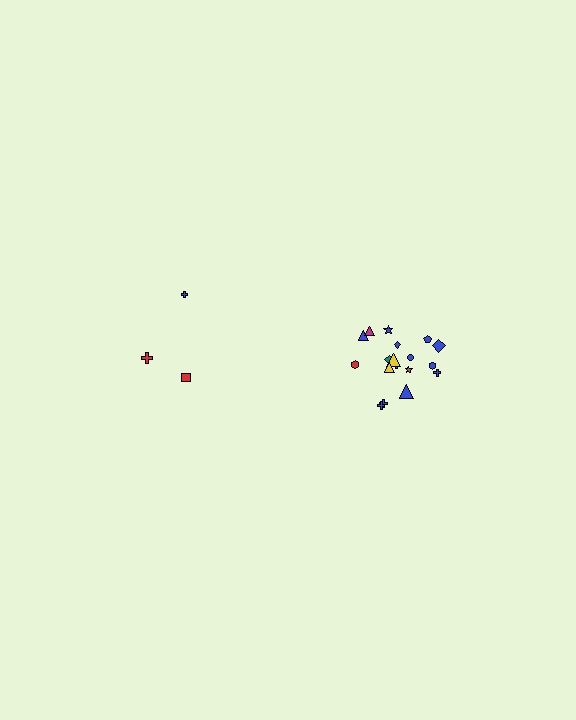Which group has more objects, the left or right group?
The right group.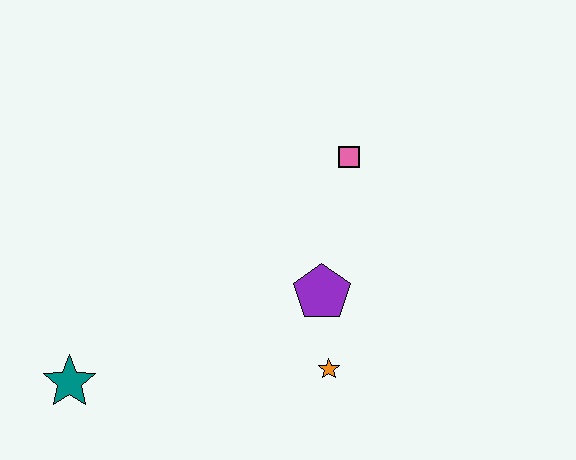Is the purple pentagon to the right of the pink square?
No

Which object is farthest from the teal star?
The pink square is farthest from the teal star.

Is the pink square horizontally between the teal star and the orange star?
No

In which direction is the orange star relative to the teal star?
The orange star is to the right of the teal star.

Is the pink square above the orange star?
Yes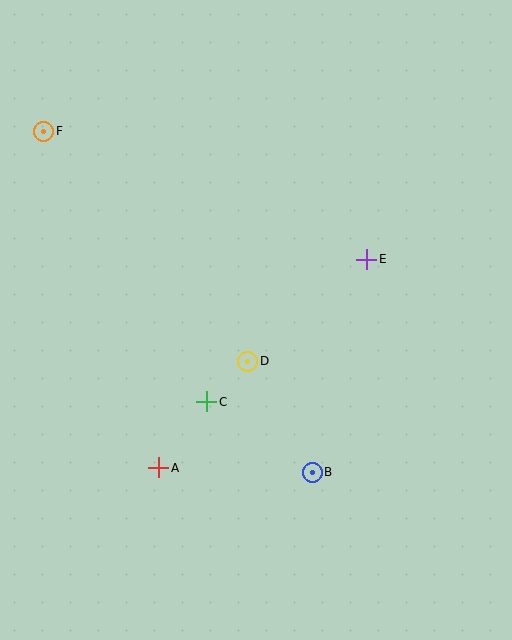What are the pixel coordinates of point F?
Point F is at (44, 131).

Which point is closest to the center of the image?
Point D at (248, 361) is closest to the center.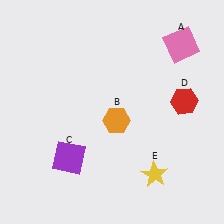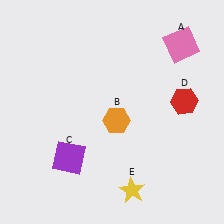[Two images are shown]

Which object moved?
The yellow star (E) moved left.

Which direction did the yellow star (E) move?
The yellow star (E) moved left.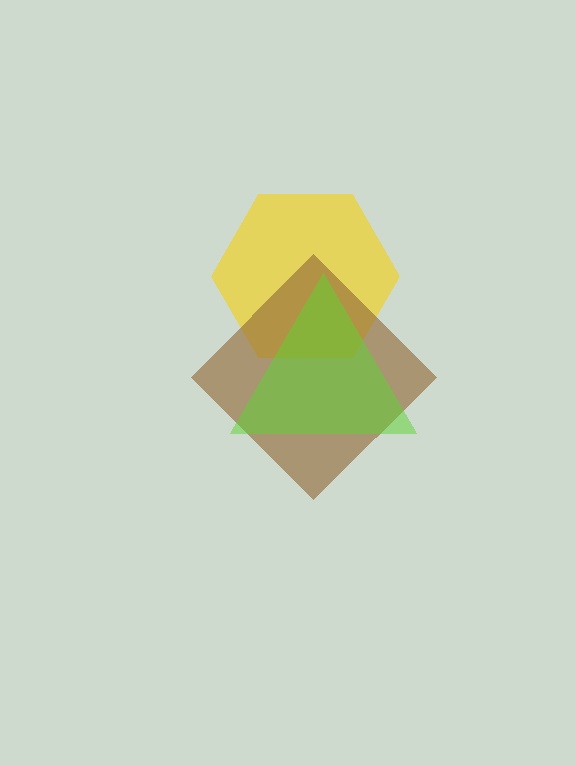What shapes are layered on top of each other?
The layered shapes are: a yellow hexagon, a brown diamond, a lime triangle.